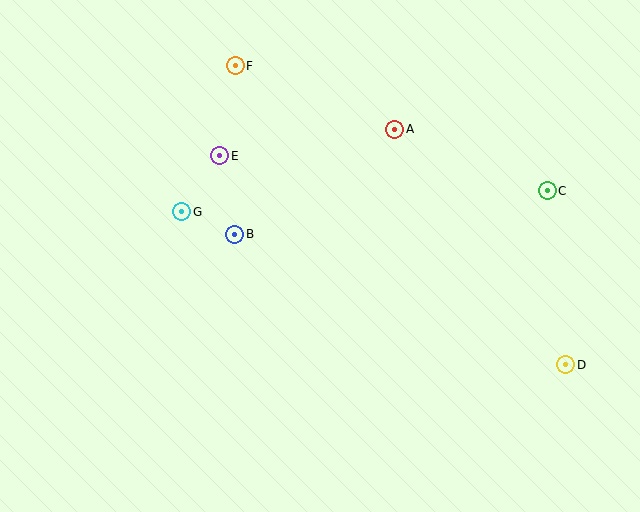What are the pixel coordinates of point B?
Point B is at (235, 234).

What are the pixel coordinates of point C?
Point C is at (547, 191).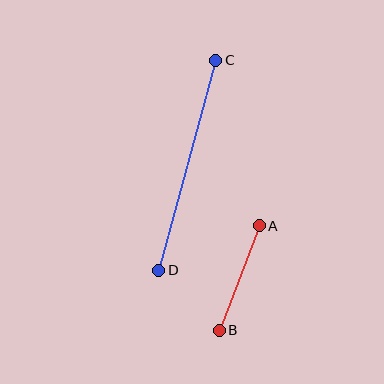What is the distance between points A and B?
The distance is approximately 112 pixels.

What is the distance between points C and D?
The distance is approximately 217 pixels.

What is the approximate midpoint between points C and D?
The midpoint is at approximately (187, 165) pixels.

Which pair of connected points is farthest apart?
Points C and D are farthest apart.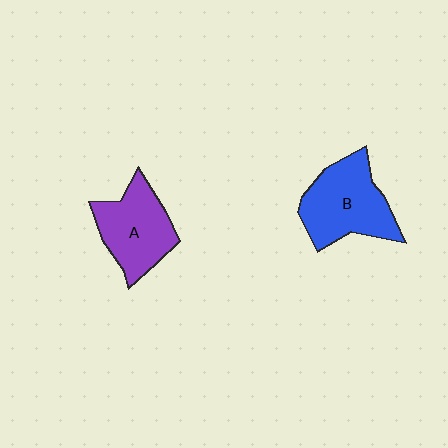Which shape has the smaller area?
Shape A (purple).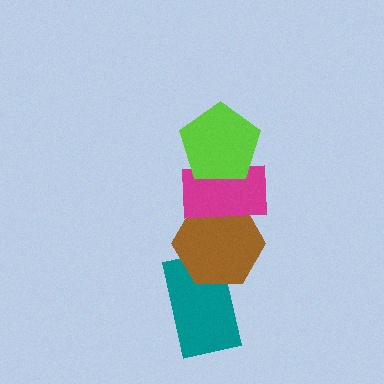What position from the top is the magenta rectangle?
The magenta rectangle is 2nd from the top.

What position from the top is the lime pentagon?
The lime pentagon is 1st from the top.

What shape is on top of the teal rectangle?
The brown hexagon is on top of the teal rectangle.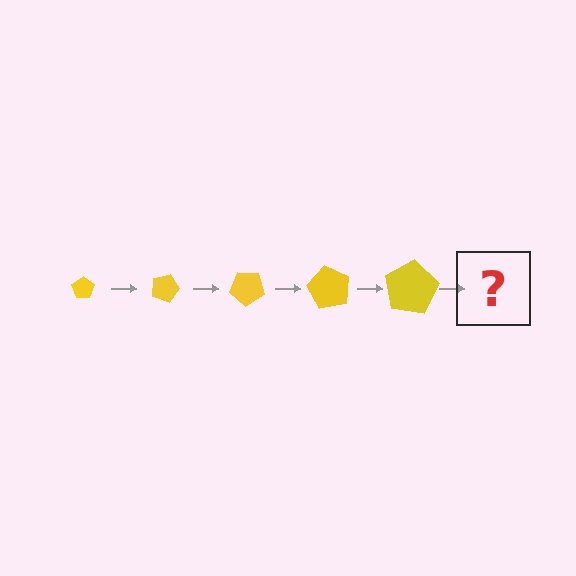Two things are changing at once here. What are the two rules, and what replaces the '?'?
The two rules are that the pentagon grows larger each step and it rotates 20 degrees each step. The '?' should be a pentagon, larger than the previous one and rotated 100 degrees from the start.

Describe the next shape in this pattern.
It should be a pentagon, larger than the previous one and rotated 100 degrees from the start.